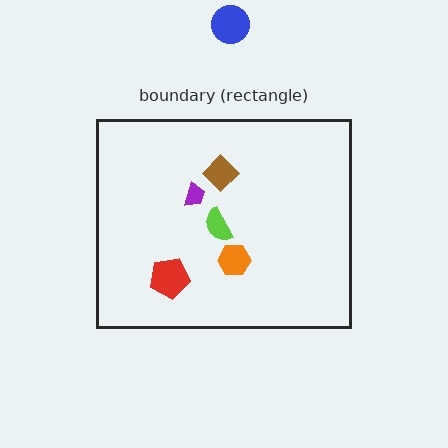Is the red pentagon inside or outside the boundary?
Inside.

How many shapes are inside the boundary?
5 inside, 1 outside.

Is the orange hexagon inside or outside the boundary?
Inside.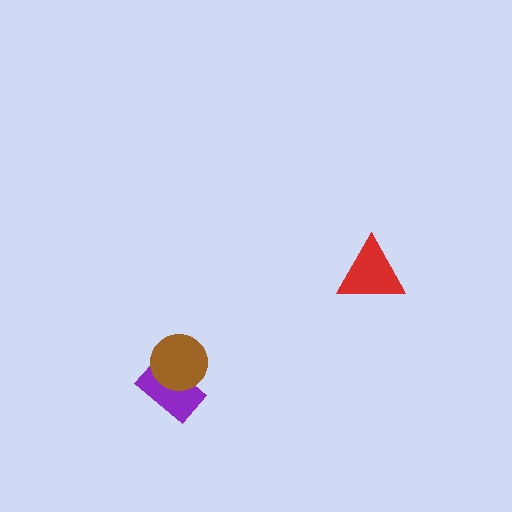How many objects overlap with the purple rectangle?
1 object overlaps with the purple rectangle.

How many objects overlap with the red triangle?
0 objects overlap with the red triangle.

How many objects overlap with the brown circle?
1 object overlaps with the brown circle.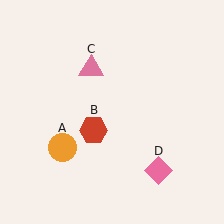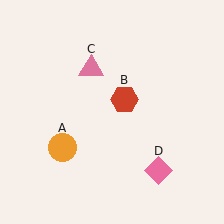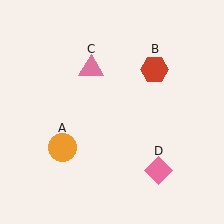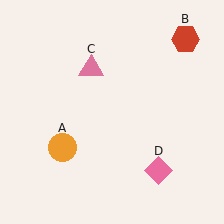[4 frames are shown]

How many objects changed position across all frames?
1 object changed position: red hexagon (object B).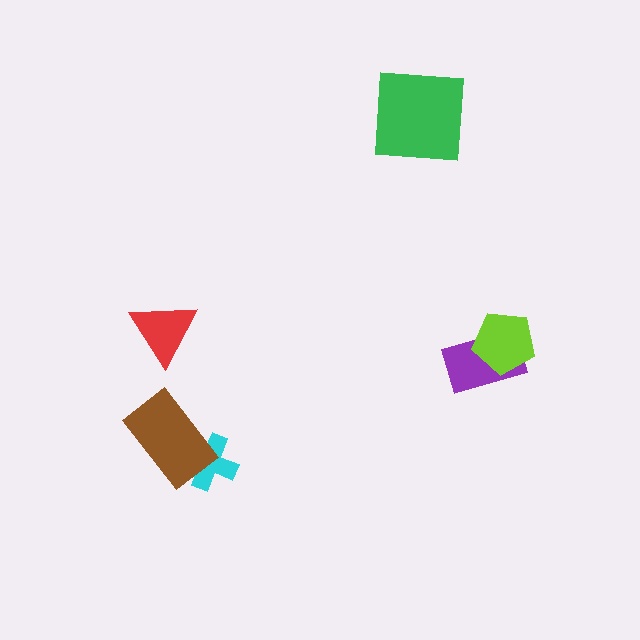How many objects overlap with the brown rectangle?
1 object overlaps with the brown rectangle.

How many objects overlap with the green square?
0 objects overlap with the green square.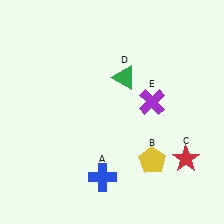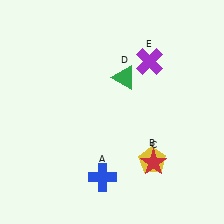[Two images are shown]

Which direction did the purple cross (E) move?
The purple cross (E) moved up.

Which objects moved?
The objects that moved are: the red star (C), the purple cross (E).